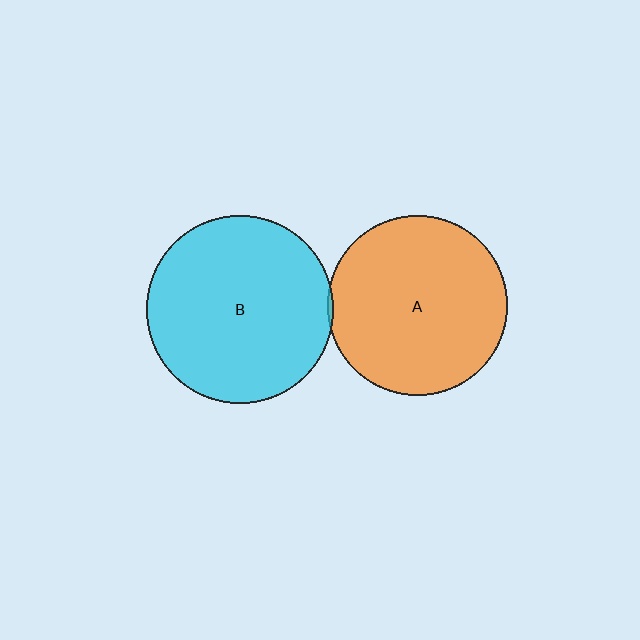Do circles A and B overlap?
Yes.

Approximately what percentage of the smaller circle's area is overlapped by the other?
Approximately 5%.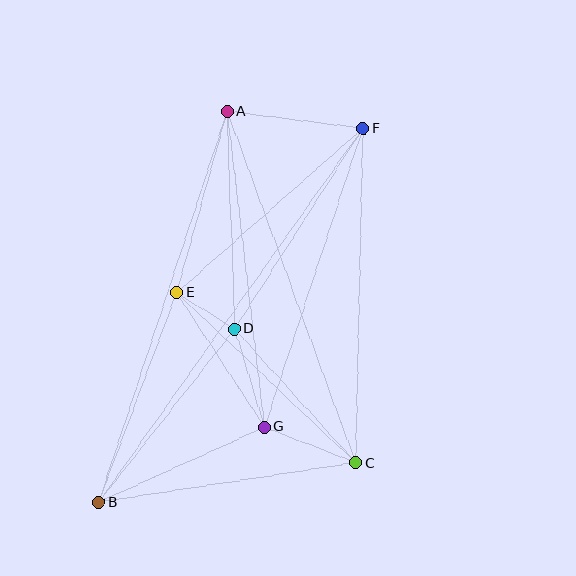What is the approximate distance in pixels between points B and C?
The distance between B and C is approximately 260 pixels.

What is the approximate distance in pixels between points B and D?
The distance between B and D is approximately 220 pixels.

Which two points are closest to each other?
Points D and E are closest to each other.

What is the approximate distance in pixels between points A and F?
The distance between A and F is approximately 137 pixels.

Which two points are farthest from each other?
Points B and F are farthest from each other.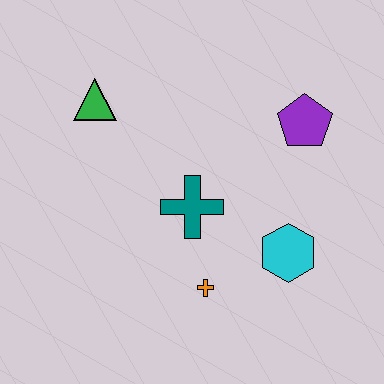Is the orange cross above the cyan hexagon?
No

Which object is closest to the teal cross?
The orange cross is closest to the teal cross.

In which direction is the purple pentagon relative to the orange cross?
The purple pentagon is above the orange cross.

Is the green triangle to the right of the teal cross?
No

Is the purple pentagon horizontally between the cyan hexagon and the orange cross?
No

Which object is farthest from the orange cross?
The green triangle is farthest from the orange cross.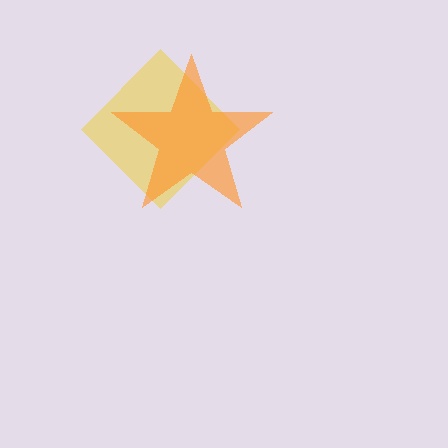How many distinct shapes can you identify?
There are 2 distinct shapes: a yellow diamond, an orange star.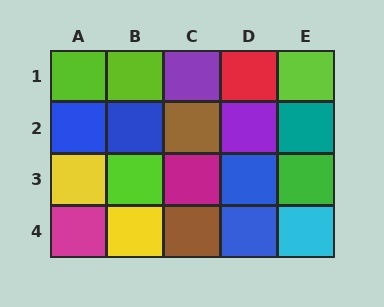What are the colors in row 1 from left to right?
Lime, lime, purple, red, lime.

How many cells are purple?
2 cells are purple.